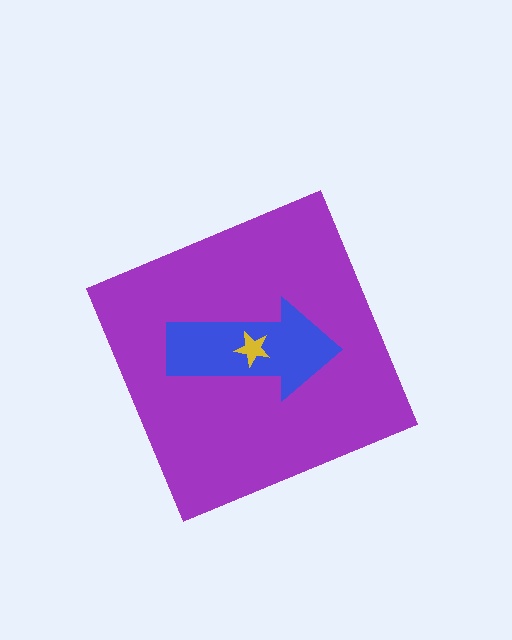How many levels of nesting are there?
3.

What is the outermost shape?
The purple diamond.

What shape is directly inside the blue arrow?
The yellow star.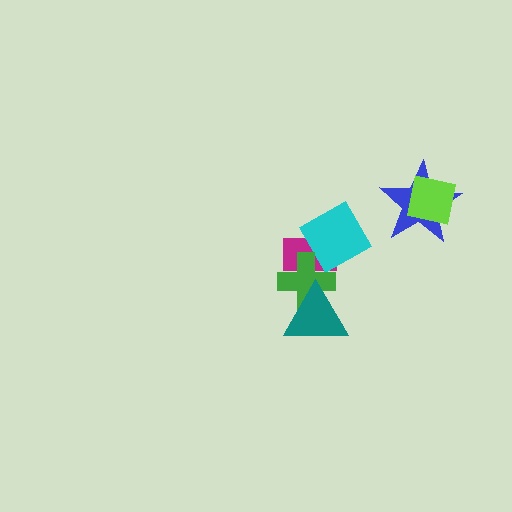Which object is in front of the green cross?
The teal triangle is in front of the green cross.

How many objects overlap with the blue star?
1 object overlaps with the blue star.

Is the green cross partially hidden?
Yes, it is partially covered by another shape.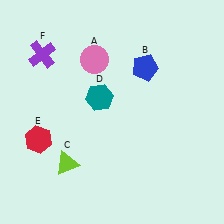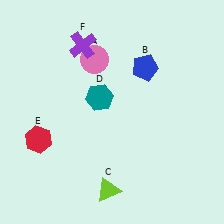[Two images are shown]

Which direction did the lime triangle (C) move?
The lime triangle (C) moved right.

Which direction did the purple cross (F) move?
The purple cross (F) moved right.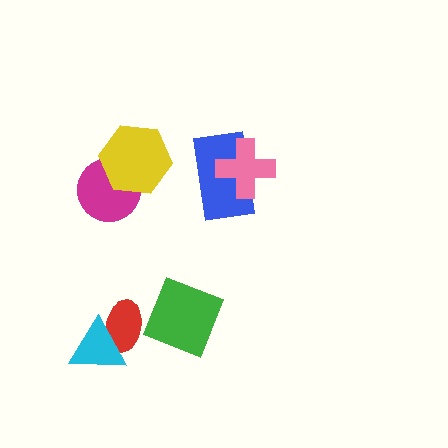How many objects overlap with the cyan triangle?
1 object overlaps with the cyan triangle.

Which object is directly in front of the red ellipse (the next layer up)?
The green diamond is directly in front of the red ellipse.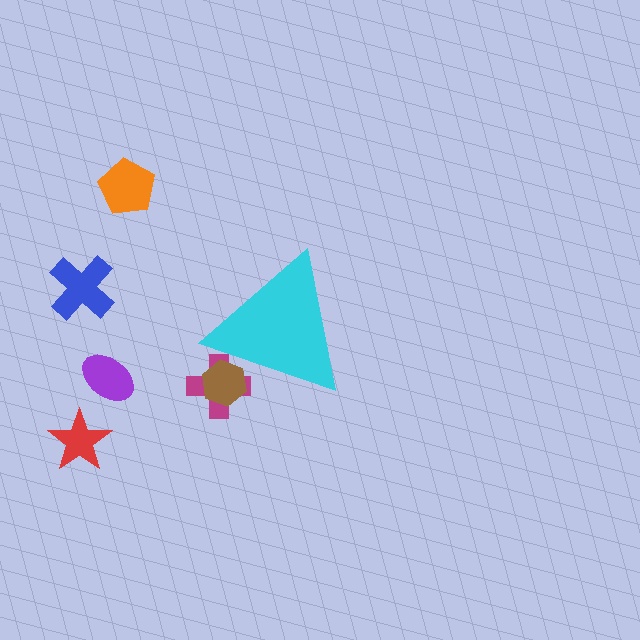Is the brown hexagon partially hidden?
Yes, the brown hexagon is partially hidden behind the cyan triangle.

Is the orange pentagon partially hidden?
No, the orange pentagon is fully visible.